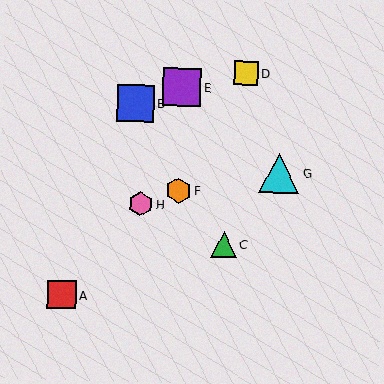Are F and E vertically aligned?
Yes, both are at x≈178.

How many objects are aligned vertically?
2 objects (E, F) are aligned vertically.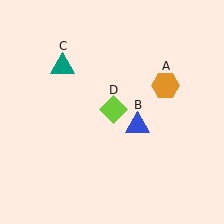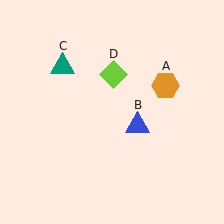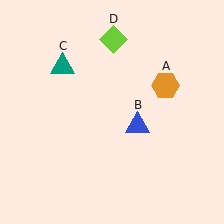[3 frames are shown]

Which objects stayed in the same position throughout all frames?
Orange hexagon (object A) and blue triangle (object B) and teal triangle (object C) remained stationary.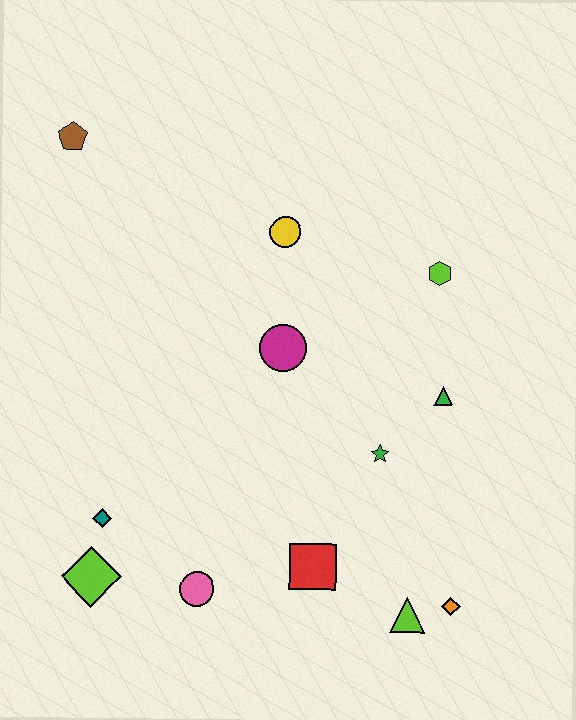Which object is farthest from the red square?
The brown pentagon is farthest from the red square.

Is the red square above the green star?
No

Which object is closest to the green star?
The green triangle is closest to the green star.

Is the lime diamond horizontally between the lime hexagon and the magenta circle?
No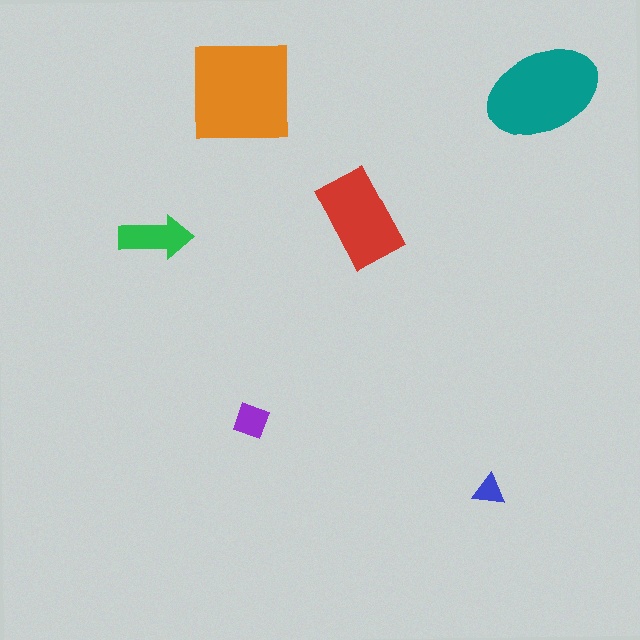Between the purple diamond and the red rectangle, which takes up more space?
The red rectangle.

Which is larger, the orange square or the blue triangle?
The orange square.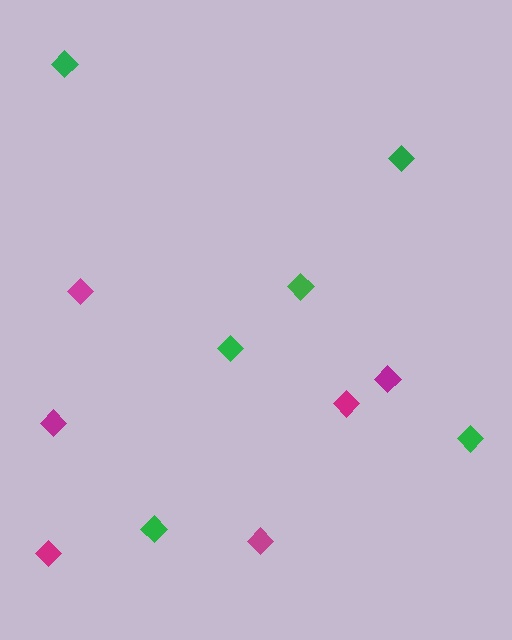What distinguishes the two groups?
There are 2 groups: one group of green diamonds (6) and one group of magenta diamonds (6).